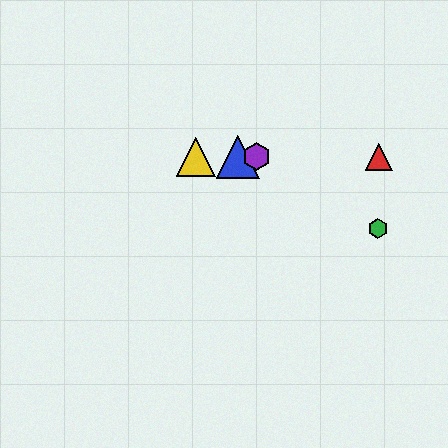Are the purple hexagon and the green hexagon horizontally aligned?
No, the purple hexagon is at y≈157 and the green hexagon is at y≈229.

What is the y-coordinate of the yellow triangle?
The yellow triangle is at y≈157.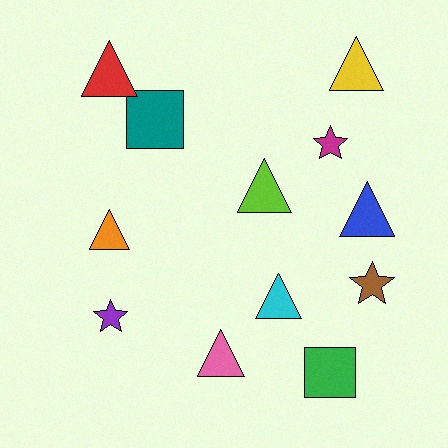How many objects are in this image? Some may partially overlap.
There are 12 objects.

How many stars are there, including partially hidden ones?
There are 3 stars.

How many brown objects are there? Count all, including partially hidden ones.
There is 1 brown object.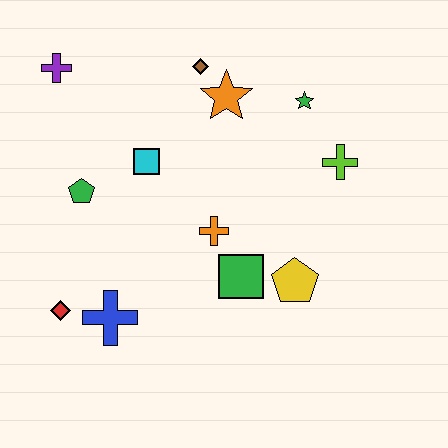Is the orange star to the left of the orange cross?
No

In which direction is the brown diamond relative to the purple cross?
The brown diamond is to the right of the purple cross.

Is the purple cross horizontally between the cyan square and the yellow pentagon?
No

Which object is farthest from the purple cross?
The yellow pentagon is farthest from the purple cross.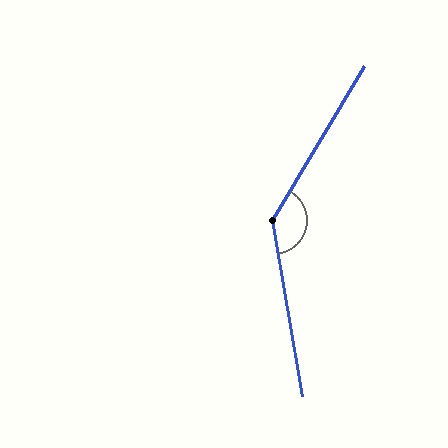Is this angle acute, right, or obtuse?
It is obtuse.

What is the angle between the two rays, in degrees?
Approximately 139 degrees.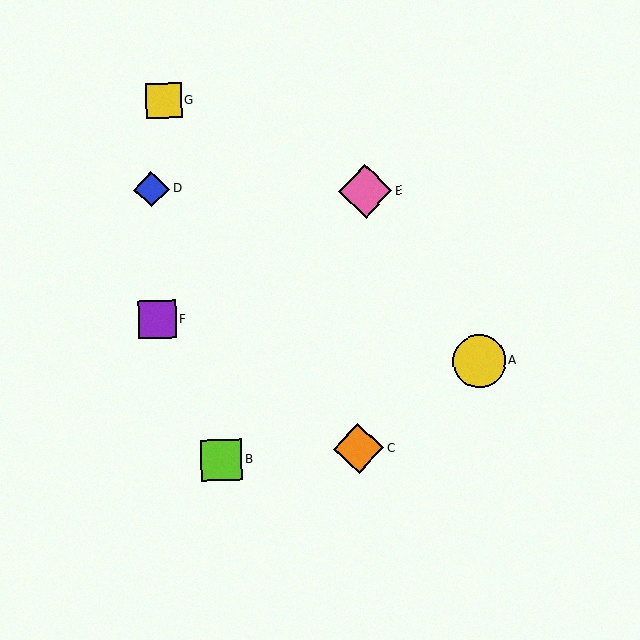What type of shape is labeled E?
Shape E is a pink diamond.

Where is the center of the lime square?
The center of the lime square is at (221, 460).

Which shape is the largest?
The pink diamond (labeled E) is the largest.